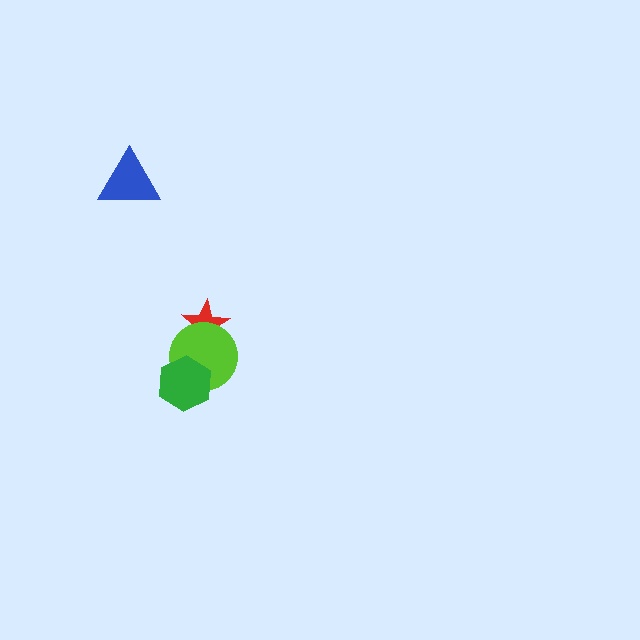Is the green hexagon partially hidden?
No, no other shape covers it.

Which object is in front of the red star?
The lime circle is in front of the red star.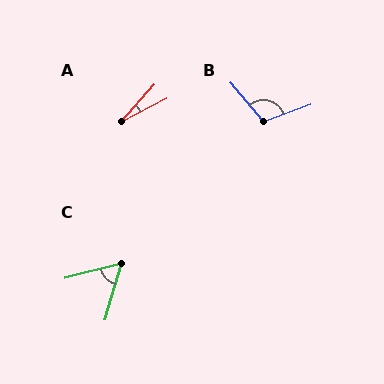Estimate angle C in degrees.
Approximately 59 degrees.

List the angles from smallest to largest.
A (21°), C (59°), B (110°).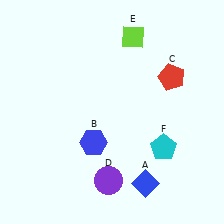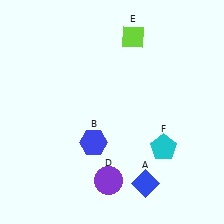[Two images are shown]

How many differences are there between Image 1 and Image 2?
There is 1 difference between the two images.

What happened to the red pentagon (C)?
The red pentagon (C) was removed in Image 2. It was in the top-right area of Image 1.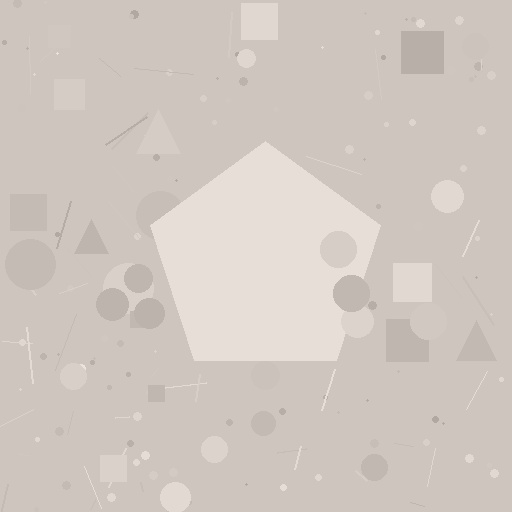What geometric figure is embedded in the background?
A pentagon is embedded in the background.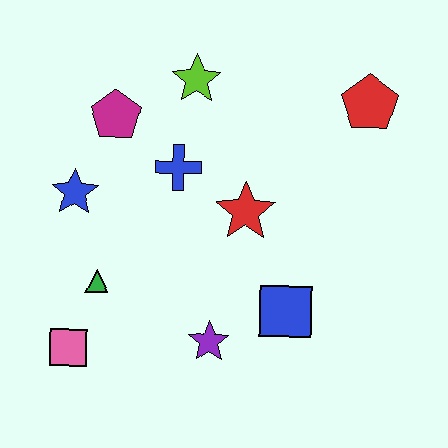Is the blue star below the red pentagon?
Yes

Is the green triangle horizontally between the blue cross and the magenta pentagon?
No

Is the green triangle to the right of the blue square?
No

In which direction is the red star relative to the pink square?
The red star is to the right of the pink square.